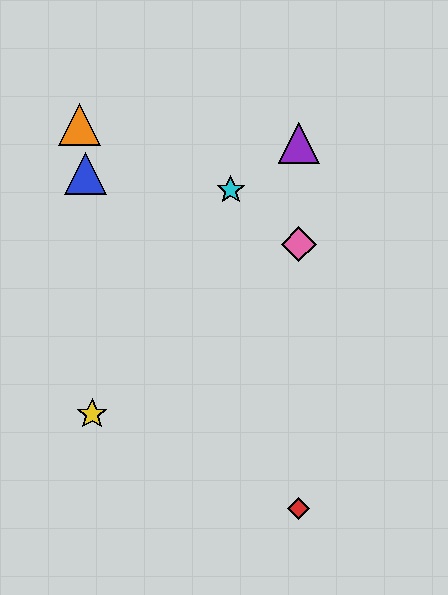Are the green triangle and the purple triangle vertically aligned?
Yes, both are at x≈299.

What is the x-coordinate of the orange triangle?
The orange triangle is at x≈80.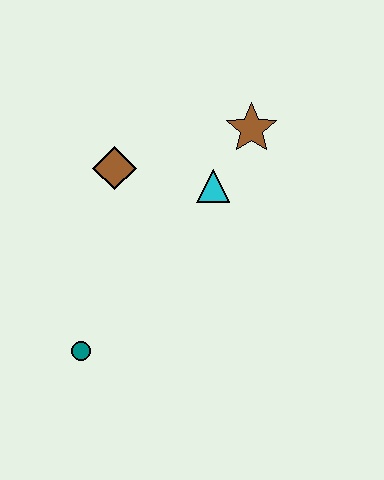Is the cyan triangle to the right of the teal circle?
Yes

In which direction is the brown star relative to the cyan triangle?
The brown star is above the cyan triangle.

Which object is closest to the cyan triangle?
The brown star is closest to the cyan triangle.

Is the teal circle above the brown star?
No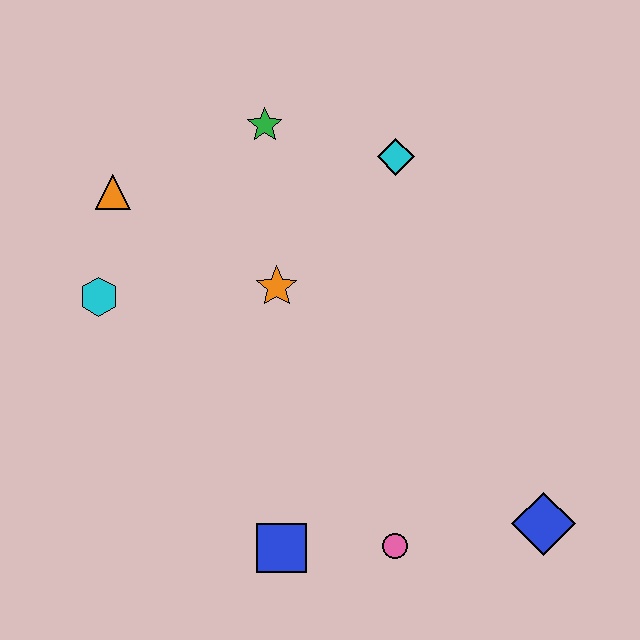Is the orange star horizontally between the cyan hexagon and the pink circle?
Yes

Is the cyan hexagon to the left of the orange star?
Yes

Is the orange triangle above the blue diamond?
Yes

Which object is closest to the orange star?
The green star is closest to the orange star.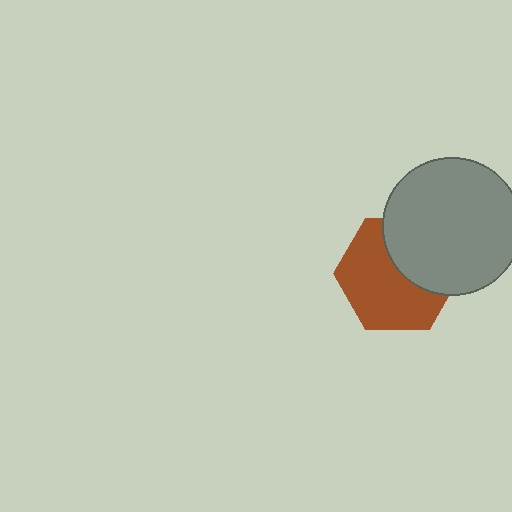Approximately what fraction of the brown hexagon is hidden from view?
Roughly 39% of the brown hexagon is hidden behind the gray circle.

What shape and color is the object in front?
The object in front is a gray circle.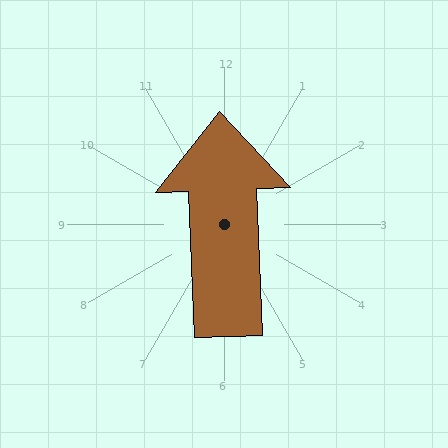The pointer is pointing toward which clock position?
Roughly 12 o'clock.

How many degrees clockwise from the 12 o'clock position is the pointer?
Approximately 358 degrees.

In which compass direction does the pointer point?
North.